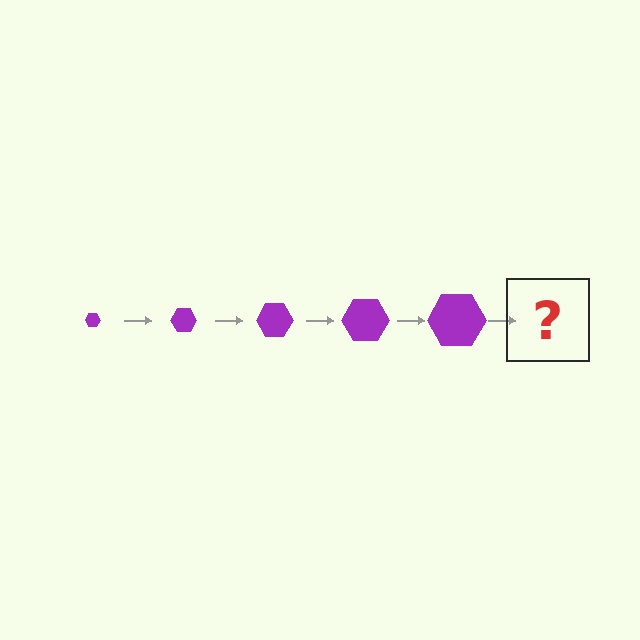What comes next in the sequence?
The next element should be a purple hexagon, larger than the previous one.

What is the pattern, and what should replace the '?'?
The pattern is that the hexagon gets progressively larger each step. The '?' should be a purple hexagon, larger than the previous one.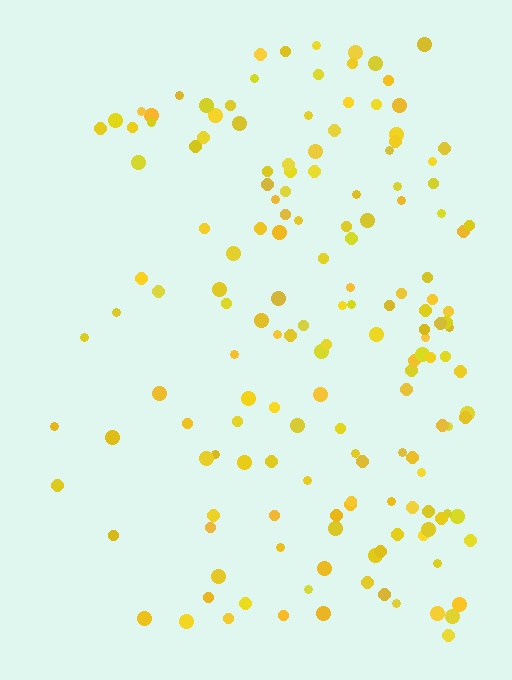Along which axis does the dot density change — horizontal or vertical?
Horizontal.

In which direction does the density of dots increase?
From left to right, with the right side densest.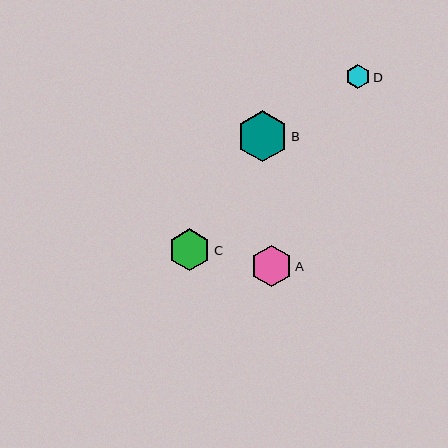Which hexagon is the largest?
Hexagon B is the largest with a size of approximately 52 pixels.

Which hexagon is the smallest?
Hexagon D is the smallest with a size of approximately 25 pixels.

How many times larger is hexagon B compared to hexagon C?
Hexagon B is approximately 1.2 times the size of hexagon C.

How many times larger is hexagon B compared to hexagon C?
Hexagon B is approximately 1.2 times the size of hexagon C.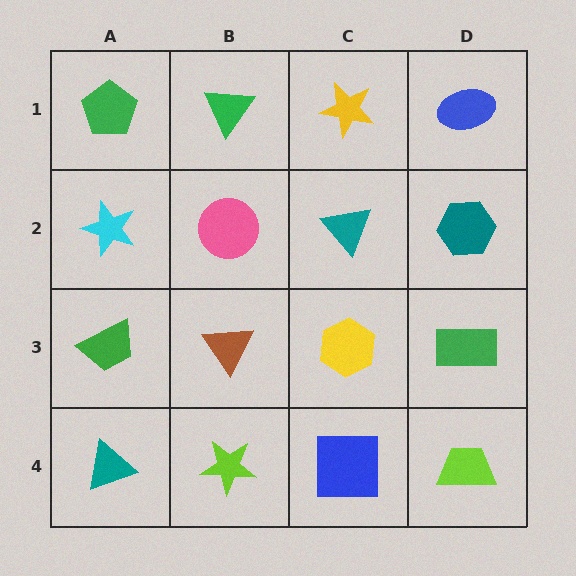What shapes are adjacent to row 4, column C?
A yellow hexagon (row 3, column C), a lime star (row 4, column B), a lime trapezoid (row 4, column D).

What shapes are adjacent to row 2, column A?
A green pentagon (row 1, column A), a green trapezoid (row 3, column A), a pink circle (row 2, column B).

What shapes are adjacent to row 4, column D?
A green rectangle (row 3, column D), a blue square (row 4, column C).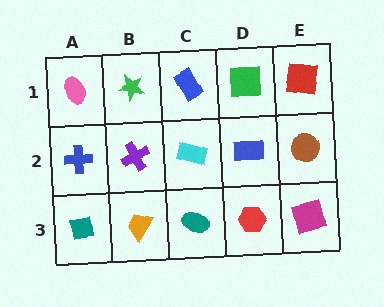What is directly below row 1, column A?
A blue cross.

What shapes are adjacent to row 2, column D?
A green square (row 1, column D), a red hexagon (row 3, column D), a cyan rectangle (row 2, column C), a brown circle (row 2, column E).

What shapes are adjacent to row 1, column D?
A blue rectangle (row 2, column D), a blue rectangle (row 1, column C), a red square (row 1, column E).